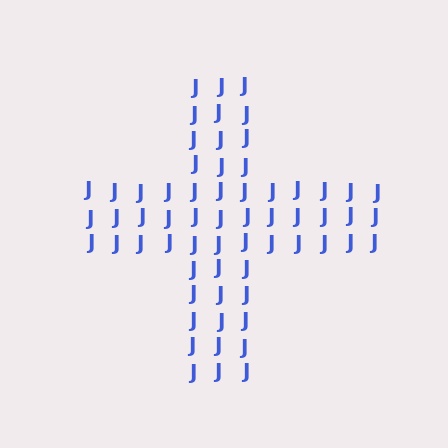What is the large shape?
The large shape is a cross.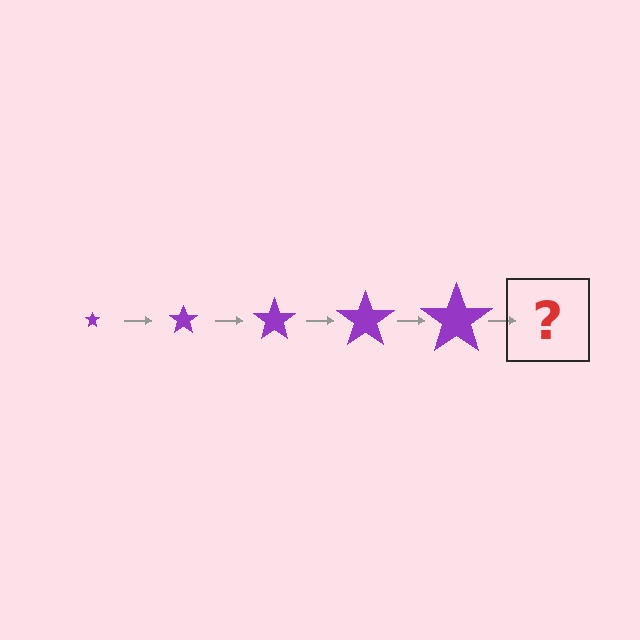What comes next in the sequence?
The next element should be a purple star, larger than the previous one.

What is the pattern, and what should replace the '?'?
The pattern is that the star gets progressively larger each step. The '?' should be a purple star, larger than the previous one.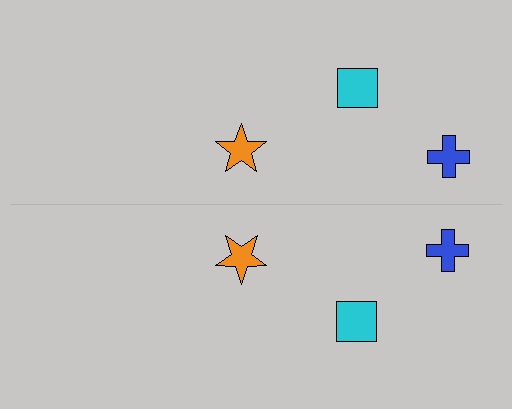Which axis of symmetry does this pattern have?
The pattern has a horizontal axis of symmetry running through the center of the image.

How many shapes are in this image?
There are 6 shapes in this image.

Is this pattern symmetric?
Yes, this pattern has bilateral (reflection) symmetry.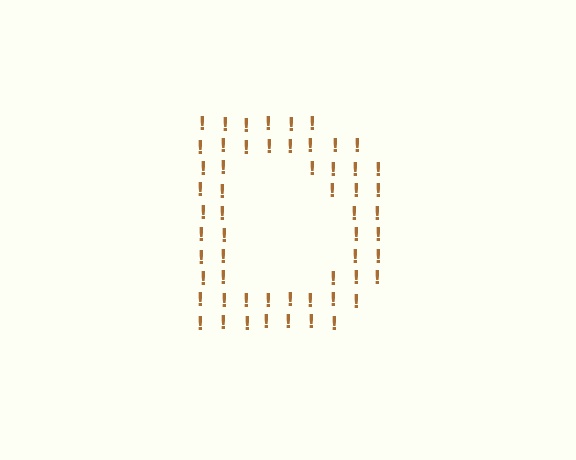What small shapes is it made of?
It is made of small exclamation marks.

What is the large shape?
The large shape is the letter D.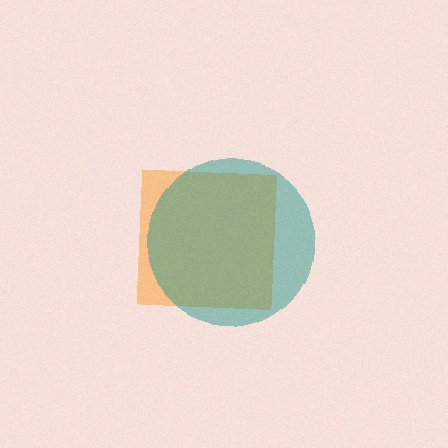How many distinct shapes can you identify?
There are 2 distinct shapes: an orange square, a teal circle.